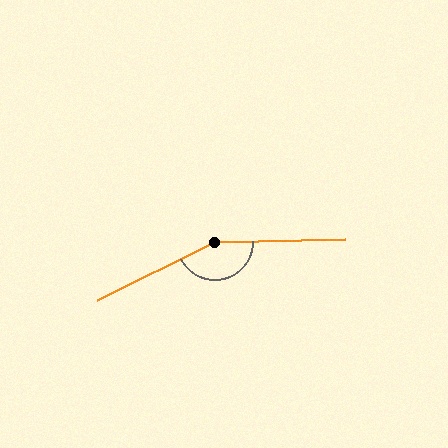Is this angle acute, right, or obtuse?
It is obtuse.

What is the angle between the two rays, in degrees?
Approximately 155 degrees.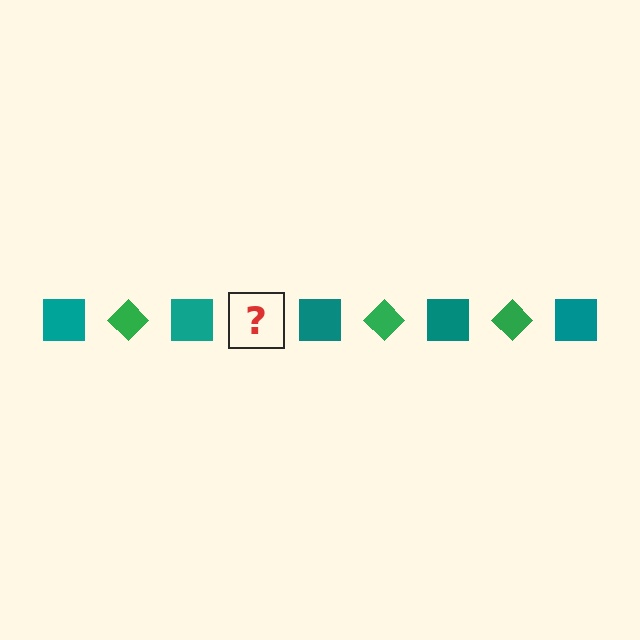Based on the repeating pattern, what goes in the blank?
The blank should be a green diamond.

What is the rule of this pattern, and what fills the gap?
The rule is that the pattern alternates between teal square and green diamond. The gap should be filled with a green diamond.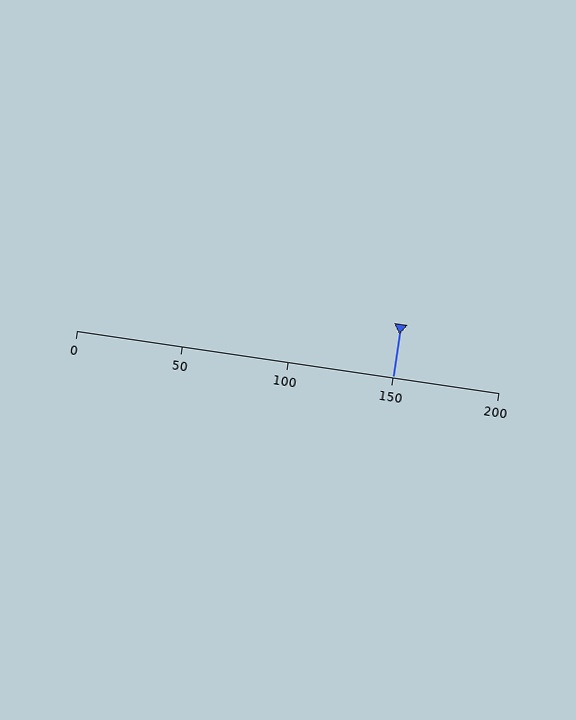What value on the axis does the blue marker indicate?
The marker indicates approximately 150.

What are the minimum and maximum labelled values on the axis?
The axis runs from 0 to 200.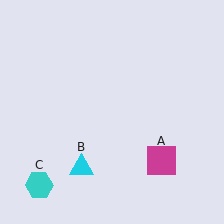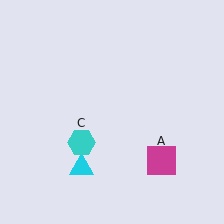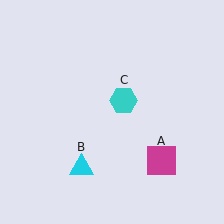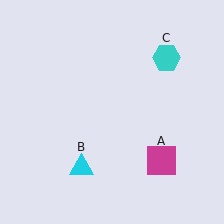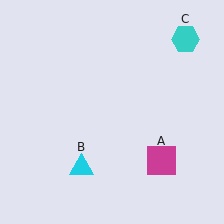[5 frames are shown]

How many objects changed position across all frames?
1 object changed position: cyan hexagon (object C).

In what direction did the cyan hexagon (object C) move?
The cyan hexagon (object C) moved up and to the right.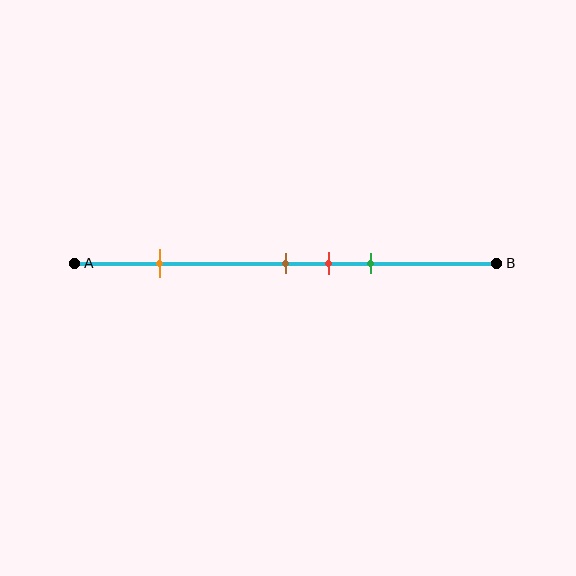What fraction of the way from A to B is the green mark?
The green mark is approximately 70% (0.7) of the way from A to B.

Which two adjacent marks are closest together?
The brown and red marks are the closest adjacent pair.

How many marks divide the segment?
There are 4 marks dividing the segment.